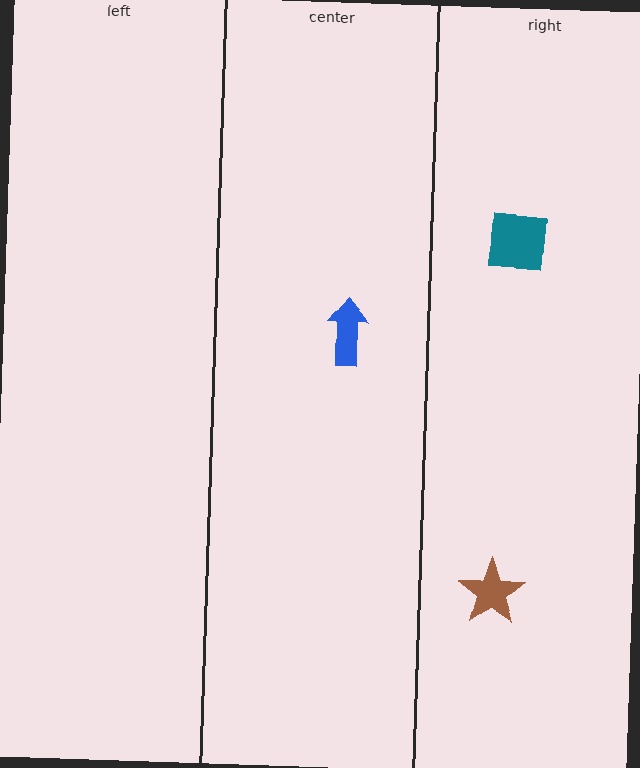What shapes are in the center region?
The blue arrow.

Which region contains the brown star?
The right region.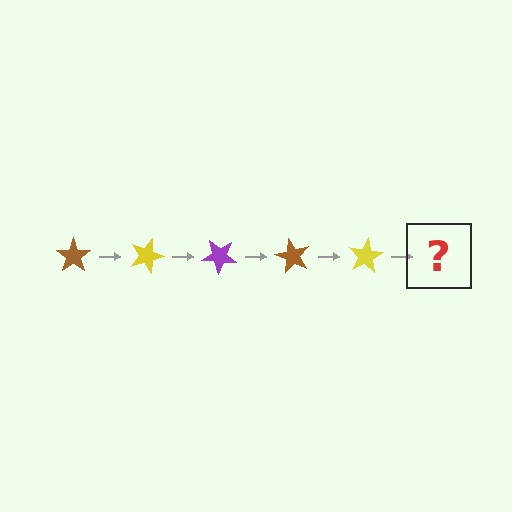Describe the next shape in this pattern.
It should be a purple star, rotated 100 degrees from the start.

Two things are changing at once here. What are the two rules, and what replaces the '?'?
The two rules are that it rotates 20 degrees each step and the color cycles through brown, yellow, and purple. The '?' should be a purple star, rotated 100 degrees from the start.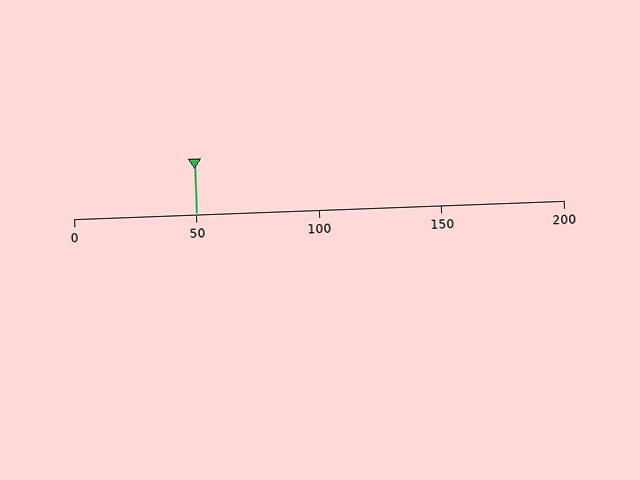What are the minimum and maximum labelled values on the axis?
The axis runs from 0 to 200.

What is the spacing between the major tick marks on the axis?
The major ticks are spaced 50 apart.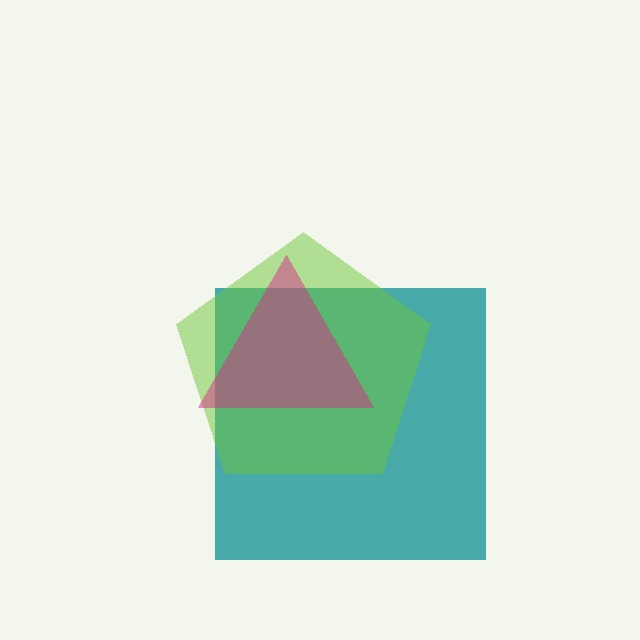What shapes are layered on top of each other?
The layered shapes are: a teal square, a lime pentagon, a magenta triangle.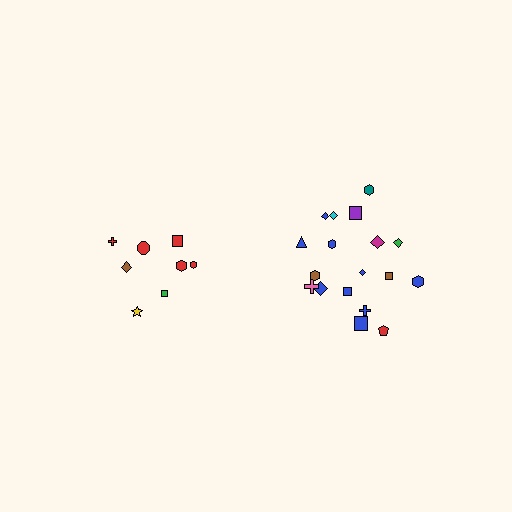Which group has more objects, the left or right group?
The right group.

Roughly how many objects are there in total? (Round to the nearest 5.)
Roughly 25 objects in total.